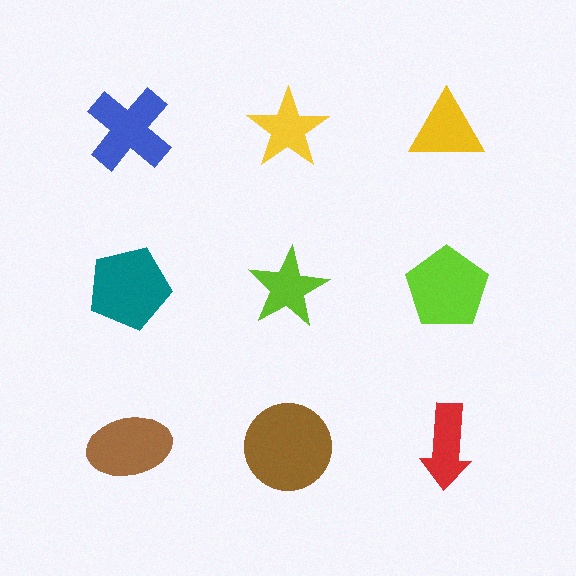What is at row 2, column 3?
A lime pentagon.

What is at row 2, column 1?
A teal pentagon.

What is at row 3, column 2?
A brown circle.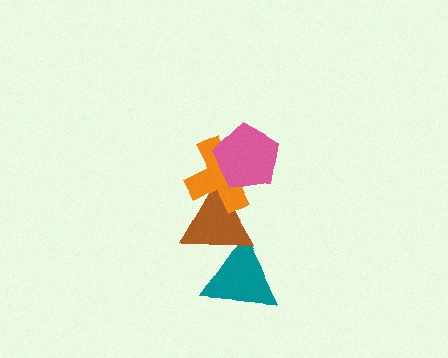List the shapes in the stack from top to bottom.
From top to bottom: the pink pentagon, the orange cross, the brown triangle, the teal triangle.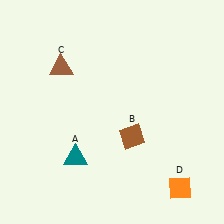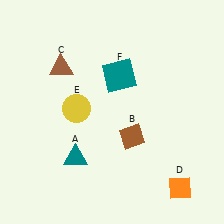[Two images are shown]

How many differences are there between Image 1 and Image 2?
There are 2 differences between the two images.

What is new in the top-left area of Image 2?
A yellow circle (E) was added in the top-left area of Image 2.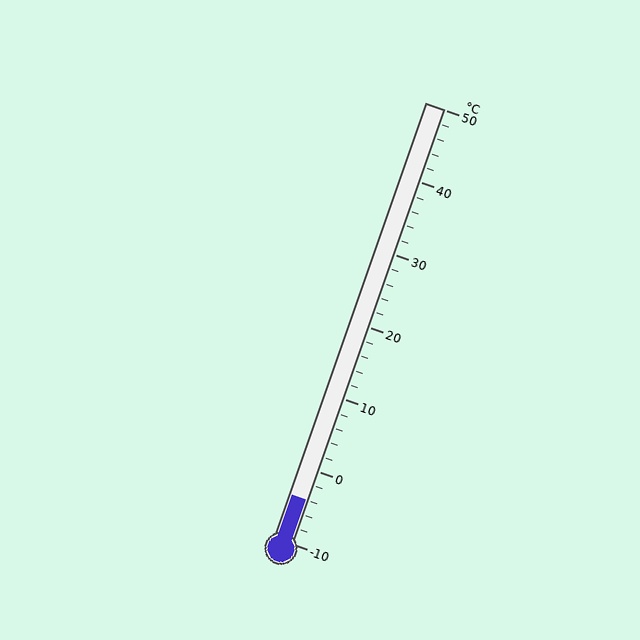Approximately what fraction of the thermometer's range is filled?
The thermometer is filled to approximately 10% of its range.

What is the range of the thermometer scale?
The thermometer scale ranges from -10°C to 50°C.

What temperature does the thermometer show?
The thermometer shows approximately -4°C.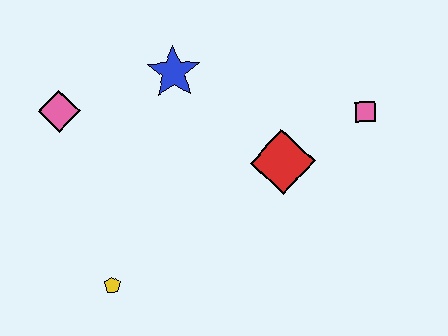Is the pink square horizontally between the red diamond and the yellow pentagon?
No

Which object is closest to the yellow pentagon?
The pink diamond is closest to the yellow pentagon.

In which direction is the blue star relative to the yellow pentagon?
The blue star is above the yellow pentagon.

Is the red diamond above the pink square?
No